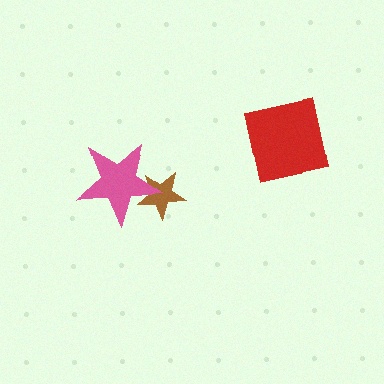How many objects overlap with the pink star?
1 object overlaps with the pink star.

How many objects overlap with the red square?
0 objects overlap with the red square.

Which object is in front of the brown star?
The pink star is in front of the brown star.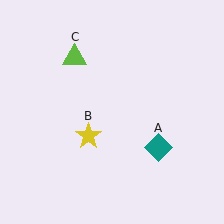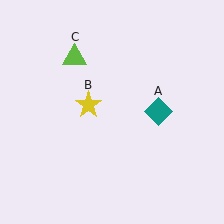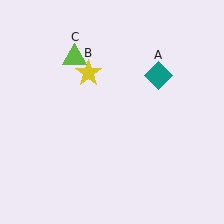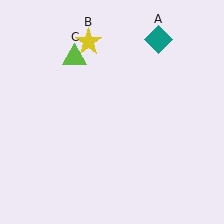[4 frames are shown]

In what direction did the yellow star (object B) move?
The yellow star (object B) moved up.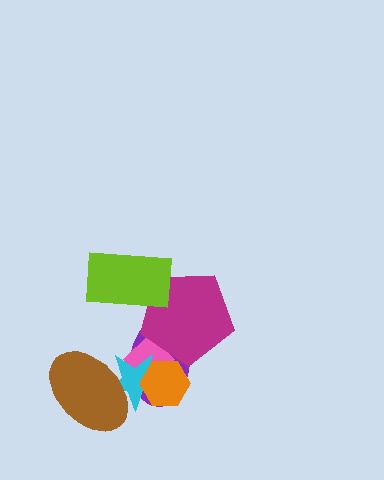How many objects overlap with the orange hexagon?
3 objects overlap with the orange hexagon.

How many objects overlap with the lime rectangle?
1 object overlaps with the lime rectangle.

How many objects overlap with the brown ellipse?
2 objects overlap with the brown ellipse.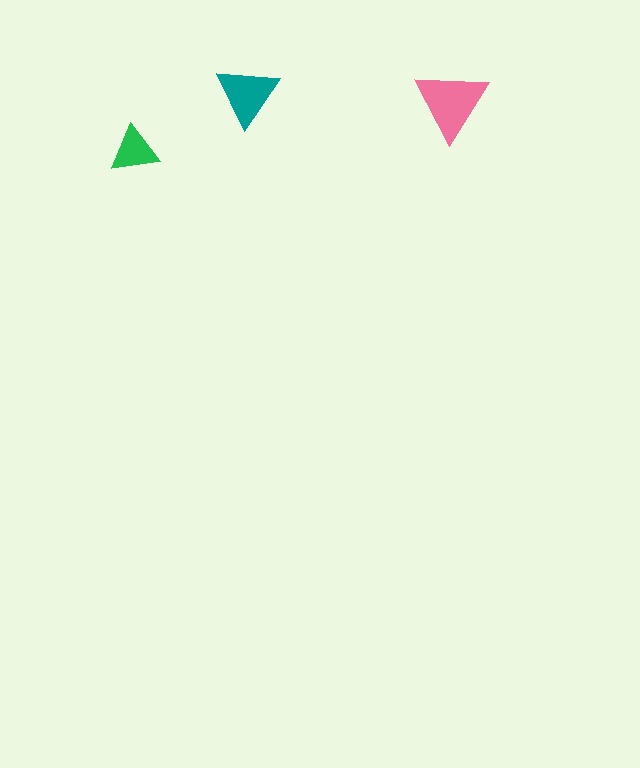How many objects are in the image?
There are 3 objects in the image.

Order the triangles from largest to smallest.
the pink one, the teal one, the green one.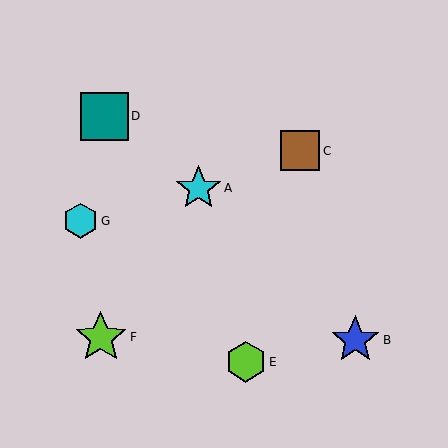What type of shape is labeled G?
Shape G is a cyan hexagon.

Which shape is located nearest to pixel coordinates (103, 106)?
The teal square (labeled D) at (104, 116) is nearest to that location.